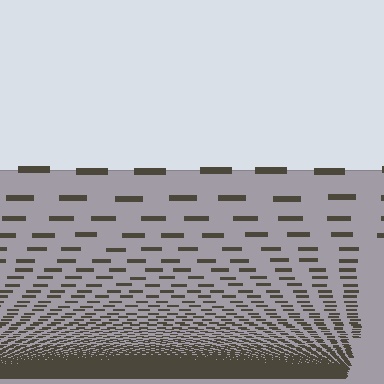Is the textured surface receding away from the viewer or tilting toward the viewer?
The surface appears to tilt toward the viewer. Texture elements get larger and sparser toward the top.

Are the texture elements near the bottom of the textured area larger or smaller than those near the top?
Smaller. The gradient is inverted — elements near the bottom are smaller and denser.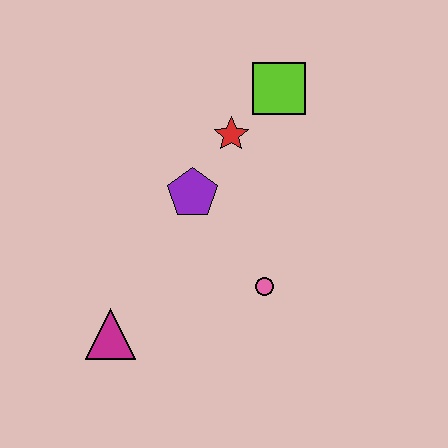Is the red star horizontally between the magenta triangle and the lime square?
Yes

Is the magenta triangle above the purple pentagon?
No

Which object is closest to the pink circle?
The purple pentagon is closest to the pink circle.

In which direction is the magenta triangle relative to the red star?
The magenta triangle is below the red star.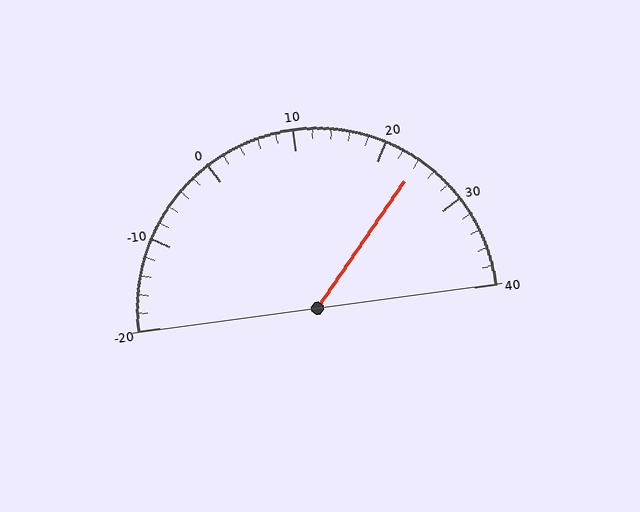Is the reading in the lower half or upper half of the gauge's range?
The reading is in the upper half of the range (-20 to 40).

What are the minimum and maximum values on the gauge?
The gauge ranges from -20 to 40.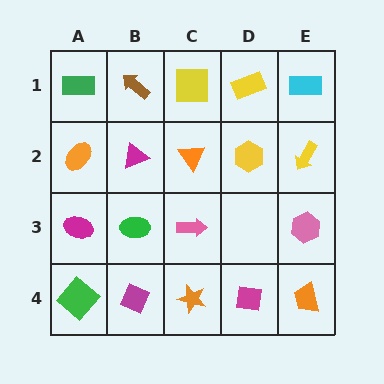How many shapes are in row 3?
4 shapes.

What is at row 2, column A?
An orange ellipse.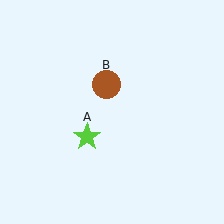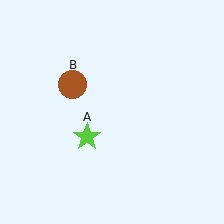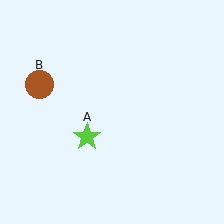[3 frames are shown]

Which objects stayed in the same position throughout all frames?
Lime star (object A) remained stationary.